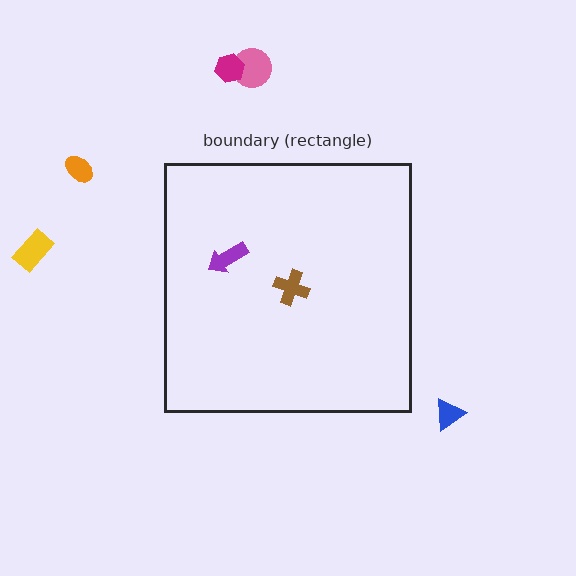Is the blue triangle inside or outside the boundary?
Outside.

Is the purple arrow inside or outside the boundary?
Inside.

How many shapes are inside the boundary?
2 inside, 5 outside.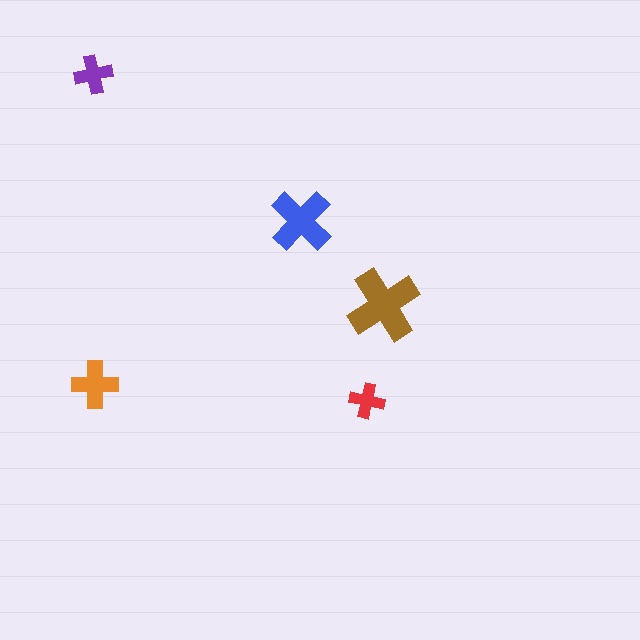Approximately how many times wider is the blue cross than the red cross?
About 2 times wider.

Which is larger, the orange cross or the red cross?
The orange one.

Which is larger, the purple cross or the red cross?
The purple one.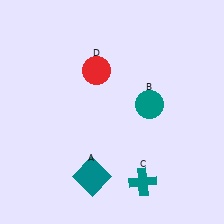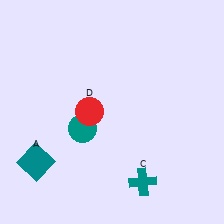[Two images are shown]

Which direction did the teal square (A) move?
The teal square (A) moved left.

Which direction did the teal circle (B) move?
The teal circle (B) moved left.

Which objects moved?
The objects that moved are: the teal square (A), the teal circle (B), the red circle (D).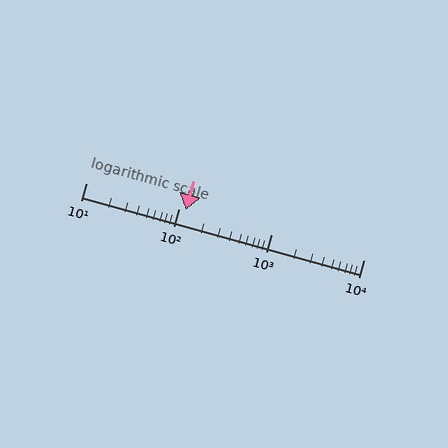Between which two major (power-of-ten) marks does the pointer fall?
The pointer is between 100 and 1000.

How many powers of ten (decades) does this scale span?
The scale spans 3 decades, from 10 to 10000.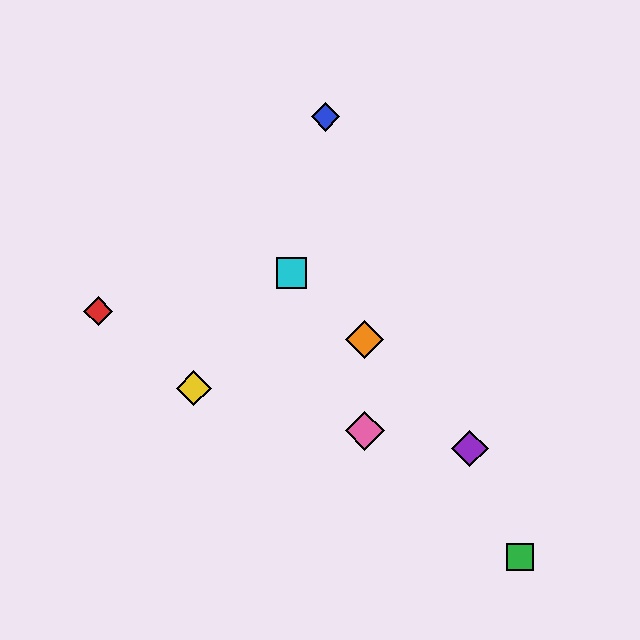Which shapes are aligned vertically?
The orange diamond, the pink diamond are aligned vertically.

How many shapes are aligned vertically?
2 shapes (the orange diamond, the pink diamond) are aligned vertically.